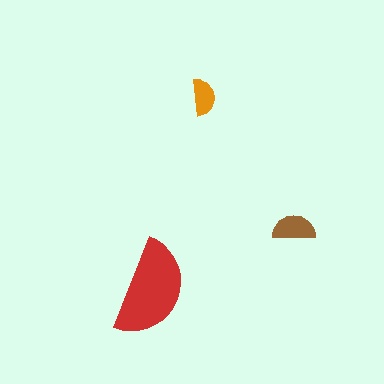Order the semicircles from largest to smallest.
the red one, the brown one, the orange one.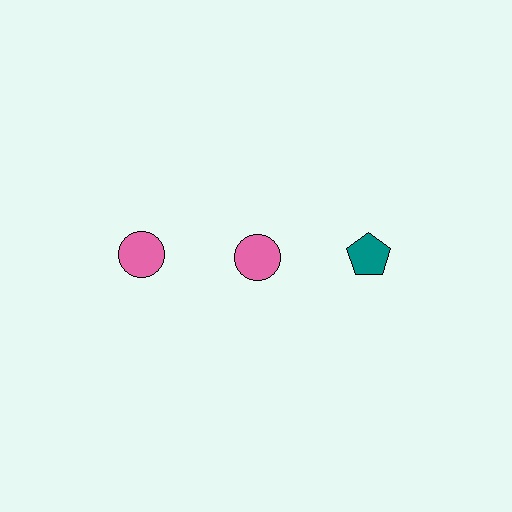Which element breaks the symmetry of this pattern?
The teal pentagon in the top row, center column breaks the symmetry. All other shapes are pink circles.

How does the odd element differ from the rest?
It differs in both color (teal instead of pink) and shape (pentagon instead of circle).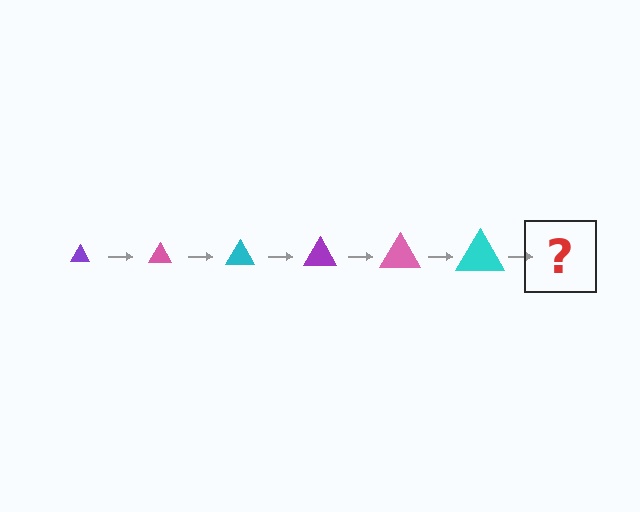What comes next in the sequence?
The next element should be a purple triangle, larger than the previous one.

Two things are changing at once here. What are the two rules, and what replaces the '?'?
The two rules are that the triangle grows larger each step and the color cycles through purple, pink, and cyan. The '?' should be a purple triangle, larger than the previous one.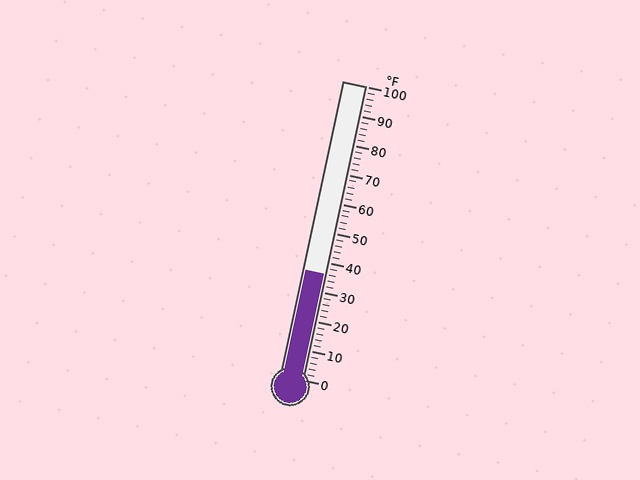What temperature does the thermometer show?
The thermometer shows approximately 36°F.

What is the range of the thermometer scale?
The thermometer scale ranges from 0°F to 100°F.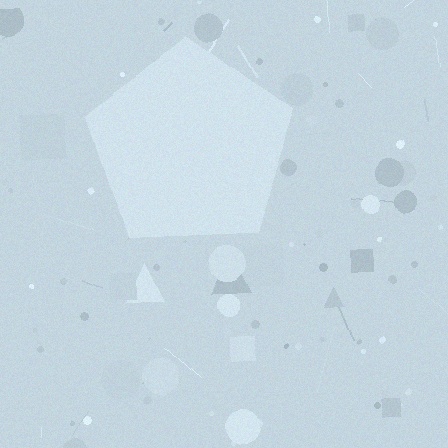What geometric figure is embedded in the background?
A pentagon is embedded in the background.